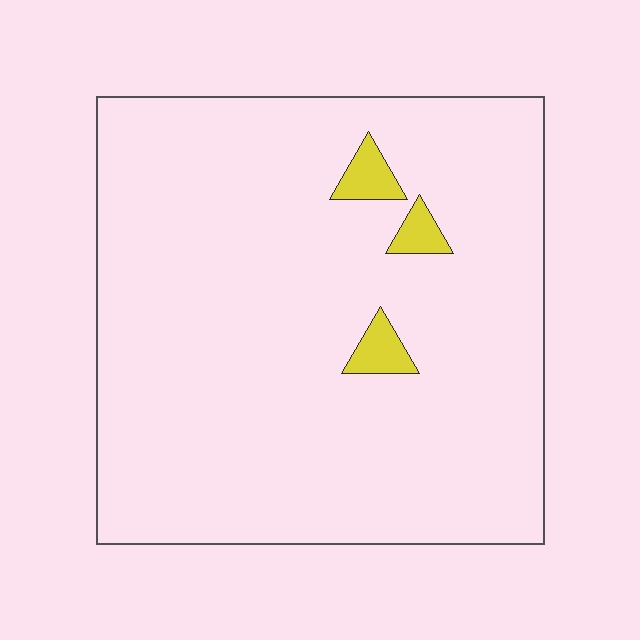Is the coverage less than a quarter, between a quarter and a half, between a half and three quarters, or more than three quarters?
Less than a quarter.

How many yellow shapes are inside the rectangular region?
3.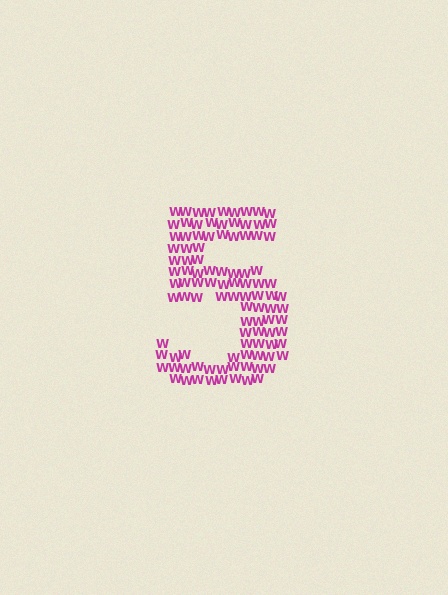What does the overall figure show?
The overall figure shows the digit 5.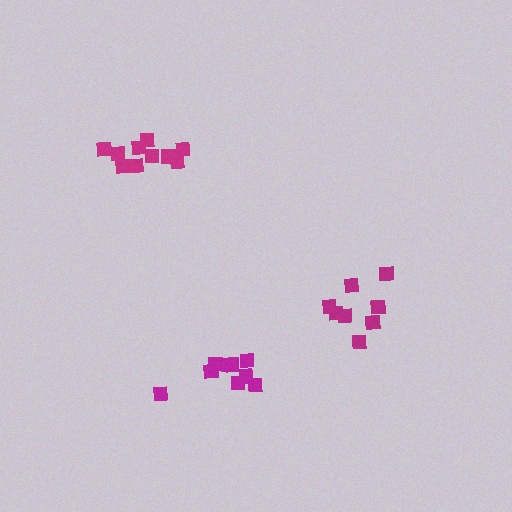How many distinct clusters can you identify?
There are 3 distinct clusters.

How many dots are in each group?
Group 1: 9 dots, Group 2: 9 dots, Group 3: 10 dots (28 total).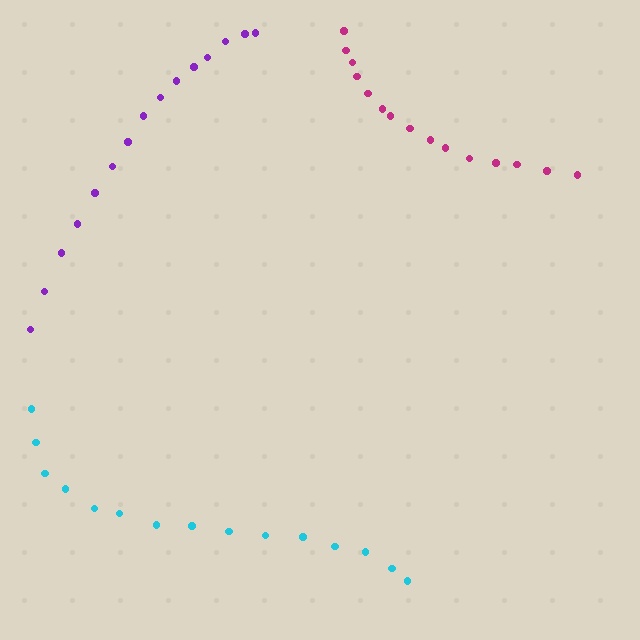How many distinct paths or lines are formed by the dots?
There are 3 distinct paths.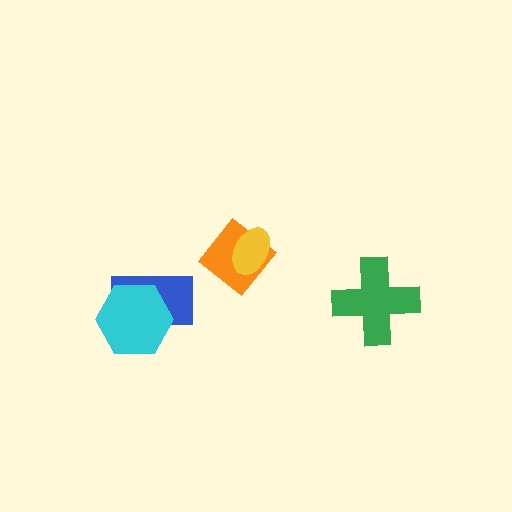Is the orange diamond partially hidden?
Yes, it is partially covered by another shape.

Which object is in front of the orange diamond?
The yellow ellipse is in front of the orange diamond.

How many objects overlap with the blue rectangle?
1 object overlaps with the blue rectangle.